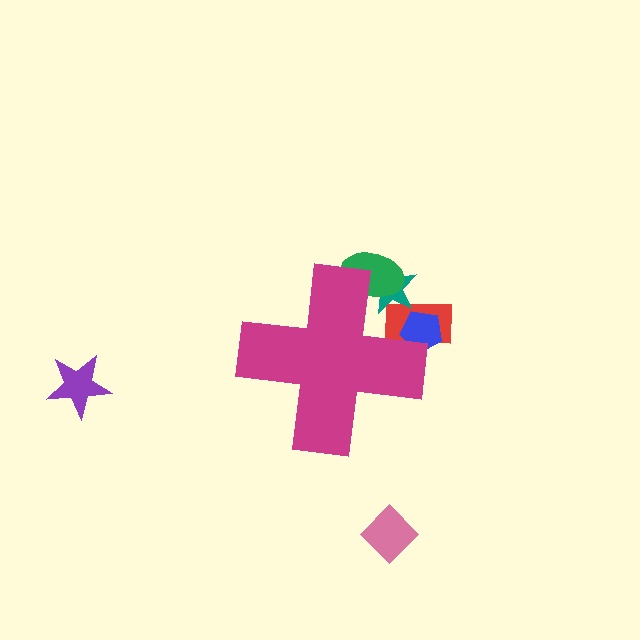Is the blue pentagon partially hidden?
Yes, the blue pentagon is partially hidden behind the magenta cross.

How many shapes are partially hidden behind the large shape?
4 shapes are partially hidden.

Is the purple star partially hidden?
No, the purple star is fully visible.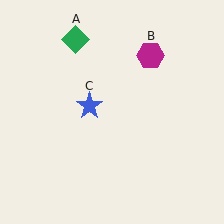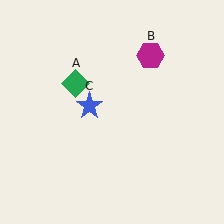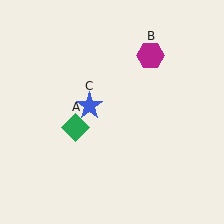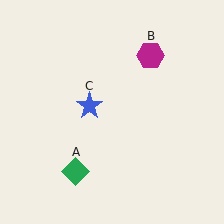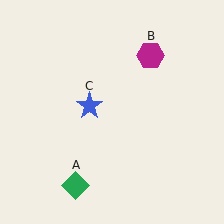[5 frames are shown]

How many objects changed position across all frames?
1 object changed position: green diamond (object A).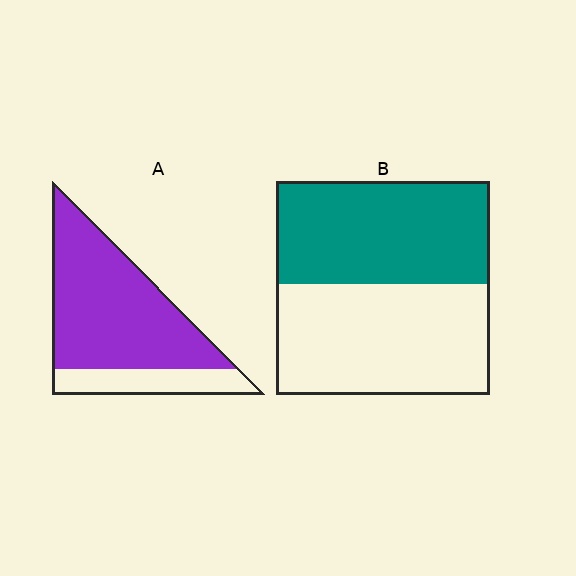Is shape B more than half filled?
Roughly half.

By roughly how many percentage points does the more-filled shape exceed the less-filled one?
By roughly 30 percentage points (A over B).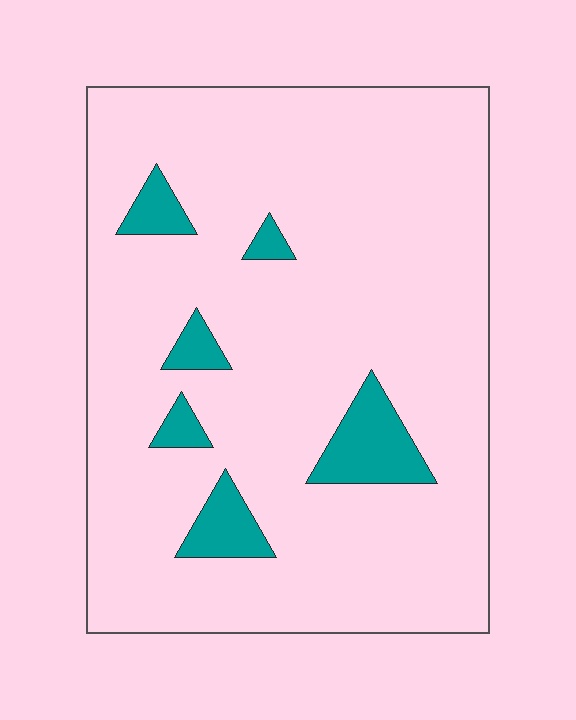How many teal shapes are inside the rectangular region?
6.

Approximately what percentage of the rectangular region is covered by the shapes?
Approximately 10%.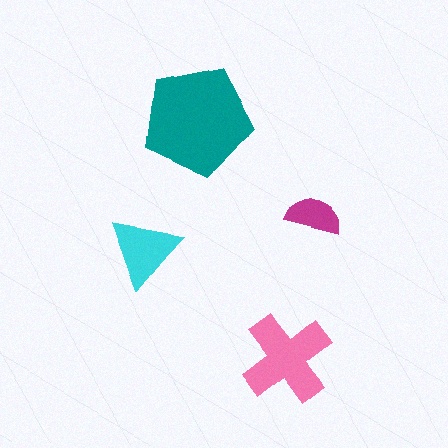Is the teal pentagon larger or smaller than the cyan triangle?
Larger.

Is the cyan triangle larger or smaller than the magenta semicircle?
Larger.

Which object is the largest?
The teal pentagon.